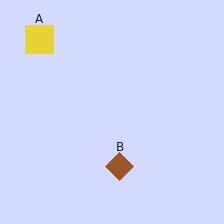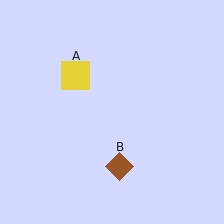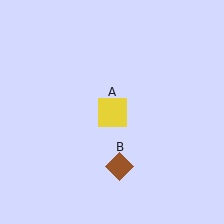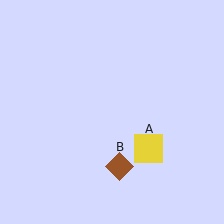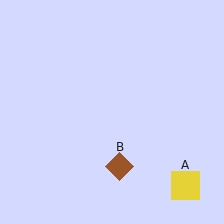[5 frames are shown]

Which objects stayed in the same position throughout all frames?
Brown diamond (object B) remained stationary.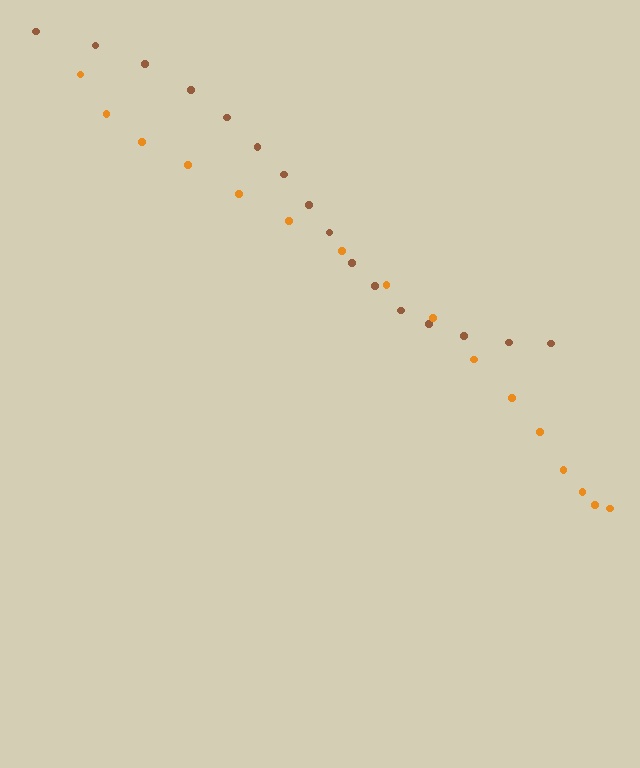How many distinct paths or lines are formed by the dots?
There are 2 distinct paths.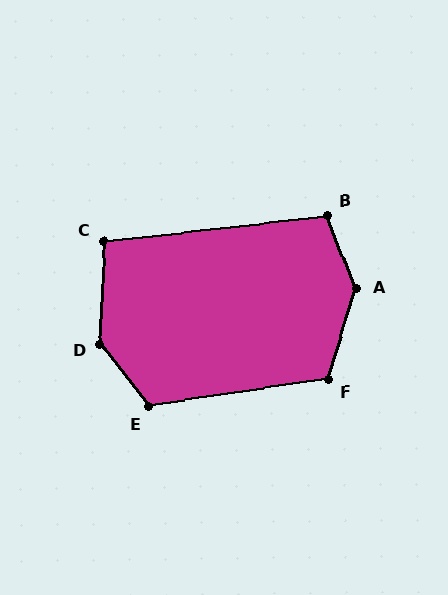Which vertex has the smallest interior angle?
C, at approximately 99 degrees.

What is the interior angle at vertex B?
Approximately 104 degrees (obtuse).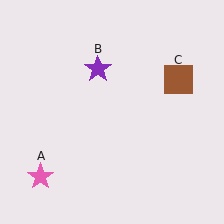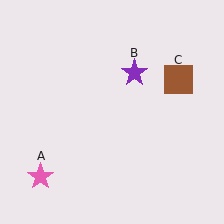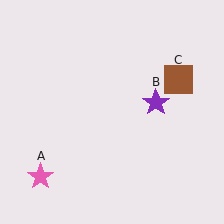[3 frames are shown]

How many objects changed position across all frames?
1 object changed position: purple star (object B).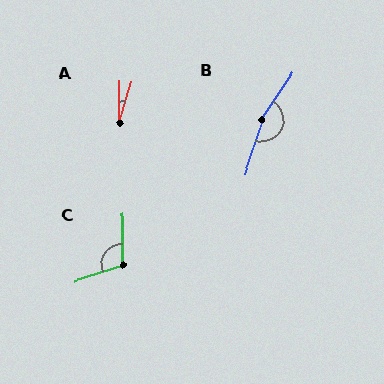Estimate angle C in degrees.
Approximately 108 degrees.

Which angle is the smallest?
A, at approximately 16 degrees.